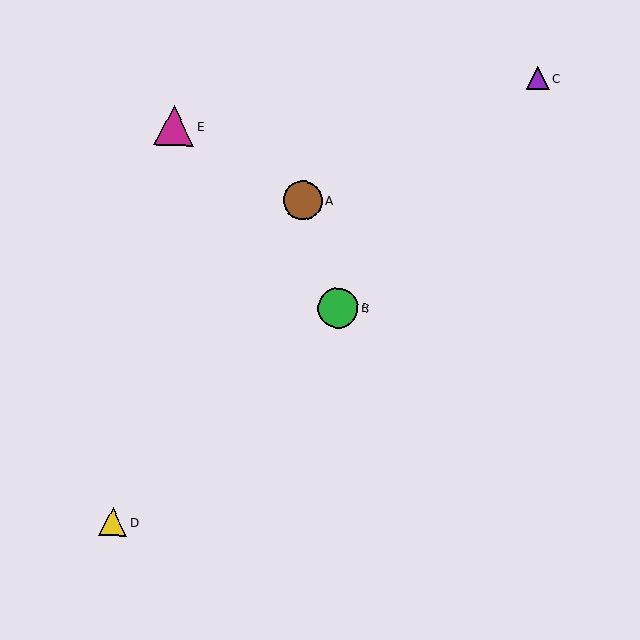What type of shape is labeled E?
Shape E is a magenta triangle.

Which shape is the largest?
The green circle (labeled B) is the largest.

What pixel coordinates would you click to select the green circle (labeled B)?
Click at (338, 308) to select the green circle B.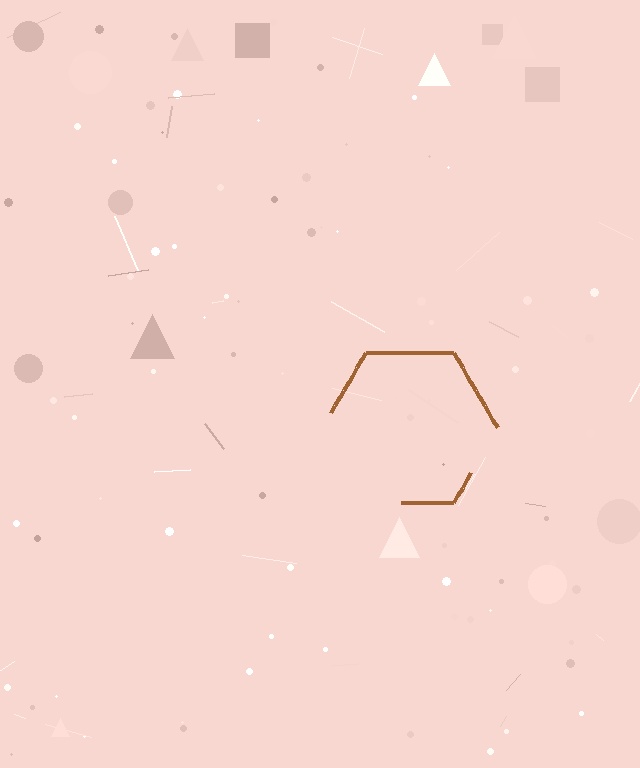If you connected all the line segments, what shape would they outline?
They would outline a hexagon.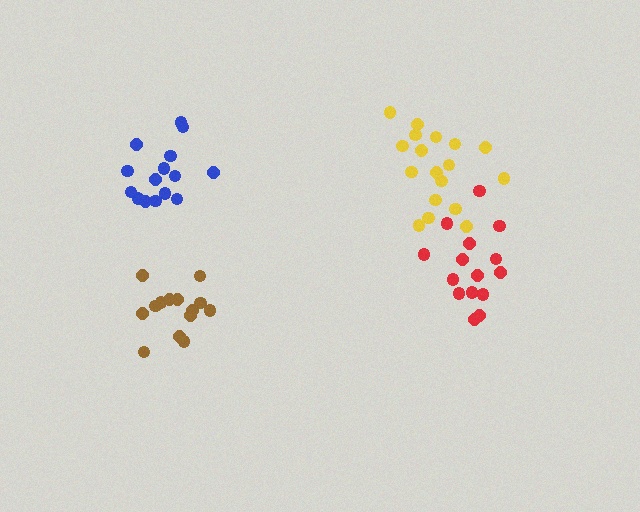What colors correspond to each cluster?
The clusters are colored: yellow, red, brown, blue.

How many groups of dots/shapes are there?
There are 4 groups.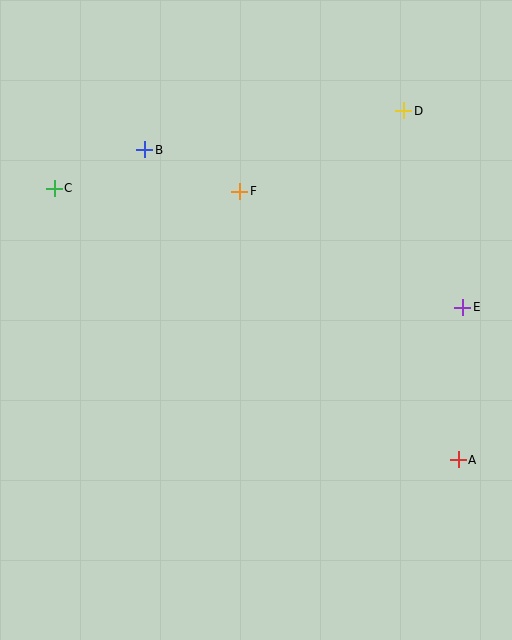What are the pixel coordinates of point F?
Point F is at (240, 191).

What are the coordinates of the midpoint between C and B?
The midpoint between C and B is at (100, 169).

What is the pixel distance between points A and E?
The distance between A and E is 153 pixels.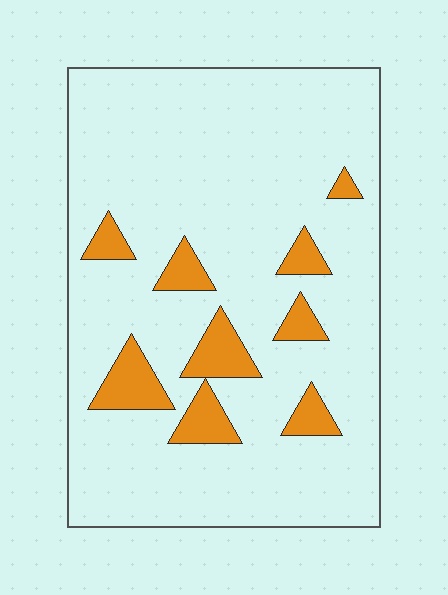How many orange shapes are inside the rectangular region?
9.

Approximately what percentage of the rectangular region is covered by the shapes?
Approximately 10%.